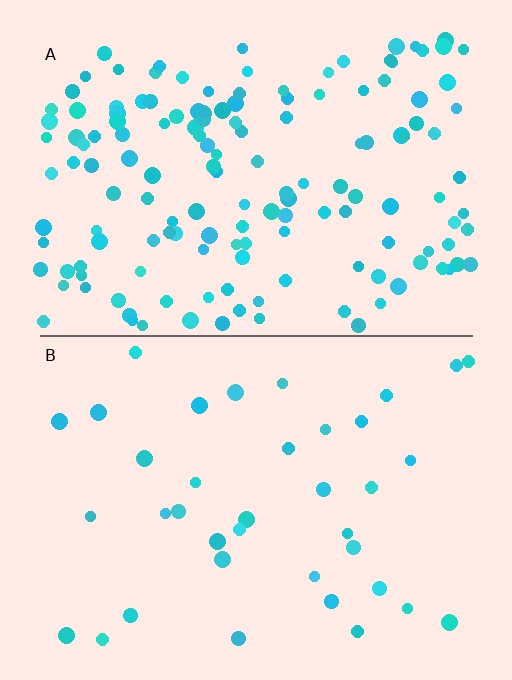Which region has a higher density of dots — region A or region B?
A (the top).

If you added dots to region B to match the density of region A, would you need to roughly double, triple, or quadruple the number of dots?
Approximately quadruple.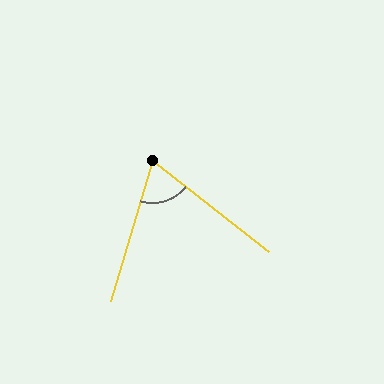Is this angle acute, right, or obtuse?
It is acute.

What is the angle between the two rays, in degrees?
Approximately 68 degrees.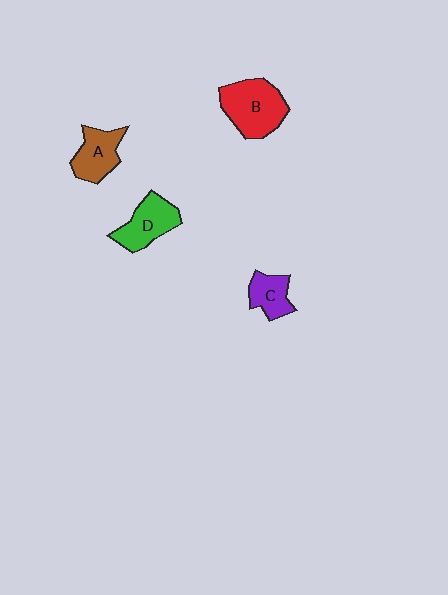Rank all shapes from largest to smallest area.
From largest to smallest: B (red), D (green), A (brown), C (purple).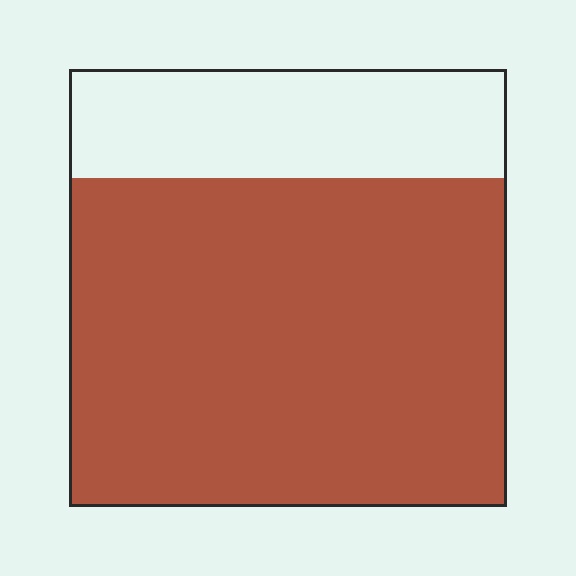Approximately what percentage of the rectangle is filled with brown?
Approximately 75%.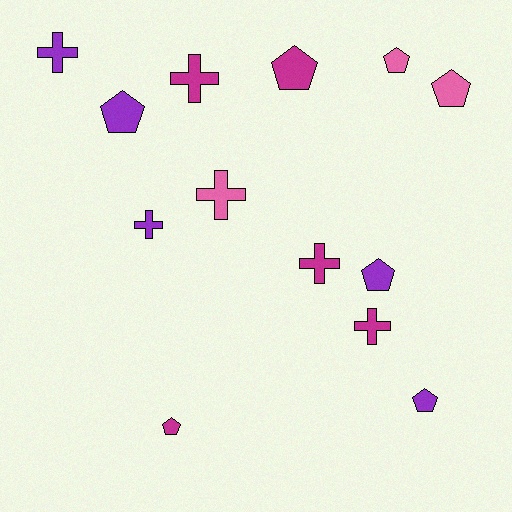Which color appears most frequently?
Purple, with 5 objects.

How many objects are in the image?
There are 13 objects.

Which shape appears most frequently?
Pentagon, with 7 objects.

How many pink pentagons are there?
There are 2 pink pentagons.